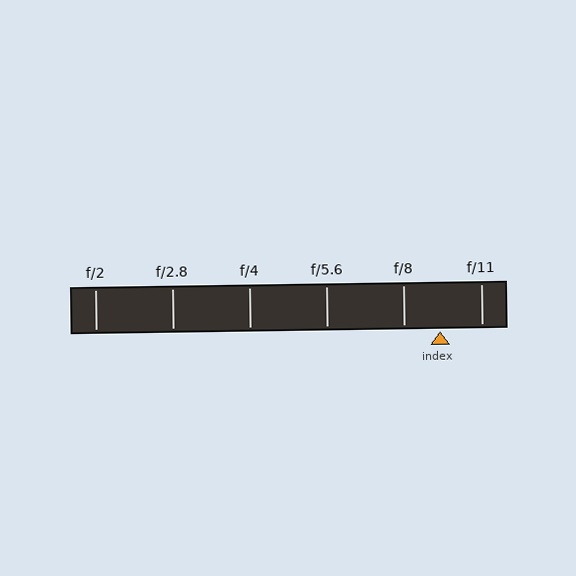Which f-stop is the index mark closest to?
The index mark is closest to f/8.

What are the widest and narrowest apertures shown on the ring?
The widest aperture shown is f/2 and the narrowest is f/11.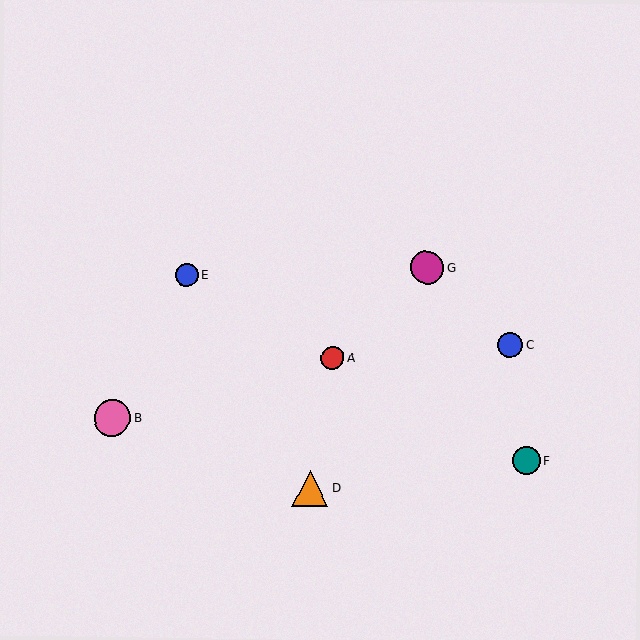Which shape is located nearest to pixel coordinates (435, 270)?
The magenta circle (labeled G) at (427, 267) is nearest to that location.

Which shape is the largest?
The pink circle (labeled B) is the largest.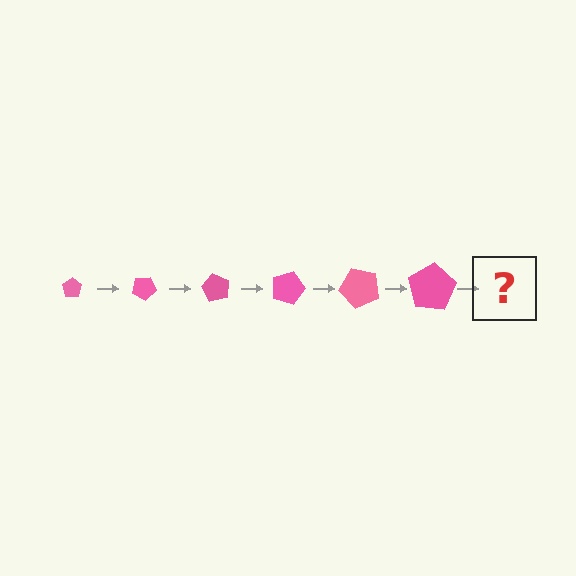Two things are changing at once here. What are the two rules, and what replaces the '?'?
The two rules are that the pentagon grows larger each step and it rotates 30 degrees each step. The '?' should be a pentagon, larger than the previous one and rotated 180 degrees from the start.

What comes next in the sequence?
The next element should be a pentagon, larger than the previous one and rotated 180 degrees from the start.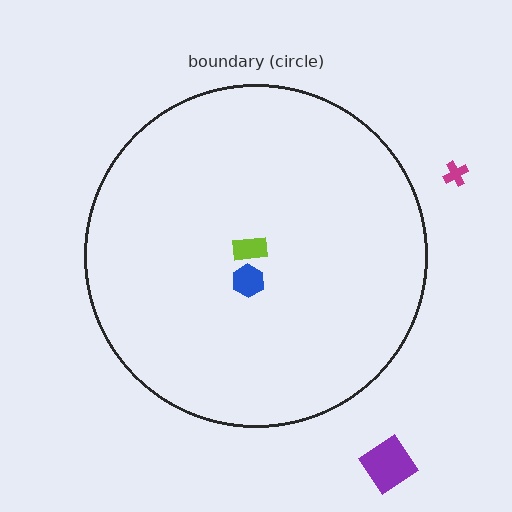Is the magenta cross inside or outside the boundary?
Outside.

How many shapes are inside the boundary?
2 inside, 2 outside.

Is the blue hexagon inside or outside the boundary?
Inside.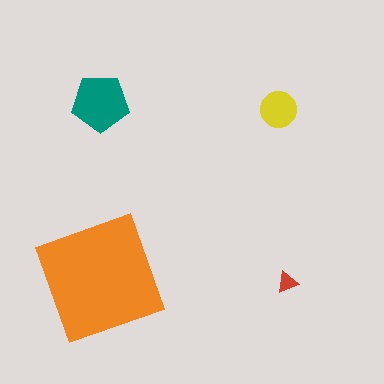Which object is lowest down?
The red triangle is bottommost.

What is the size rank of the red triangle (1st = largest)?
4th.